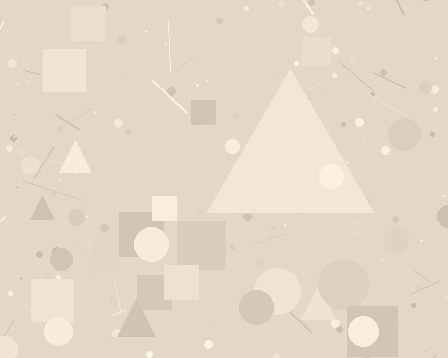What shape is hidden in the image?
A triangle is hidden in the image.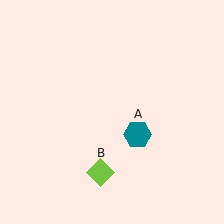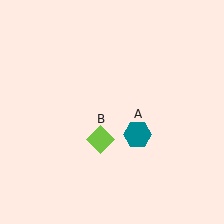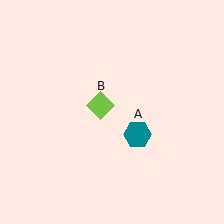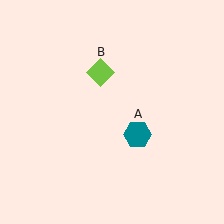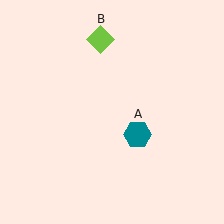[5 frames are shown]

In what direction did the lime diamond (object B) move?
The lime diamond (object B) moved up.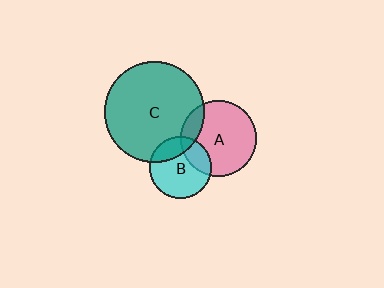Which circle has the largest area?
Circle C (teal).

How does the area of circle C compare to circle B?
Approximately 2.6 times.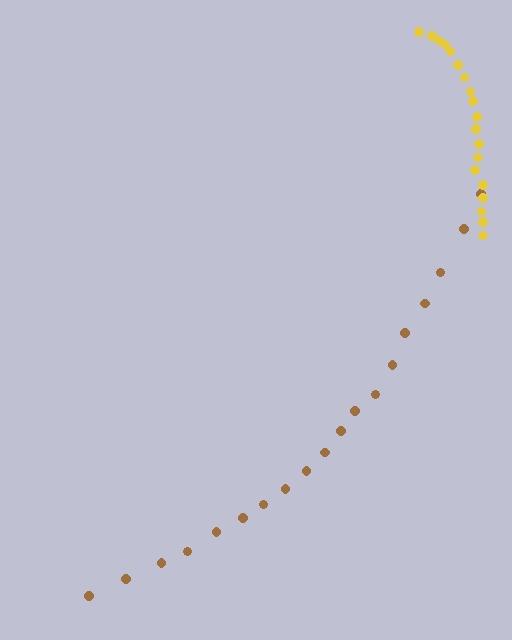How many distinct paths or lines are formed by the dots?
There are 2 distinct paths.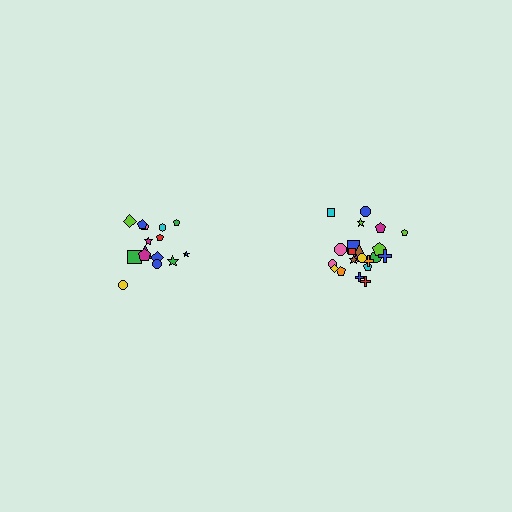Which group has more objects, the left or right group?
The right group.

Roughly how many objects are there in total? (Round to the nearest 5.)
Roughly 35 objects in total.